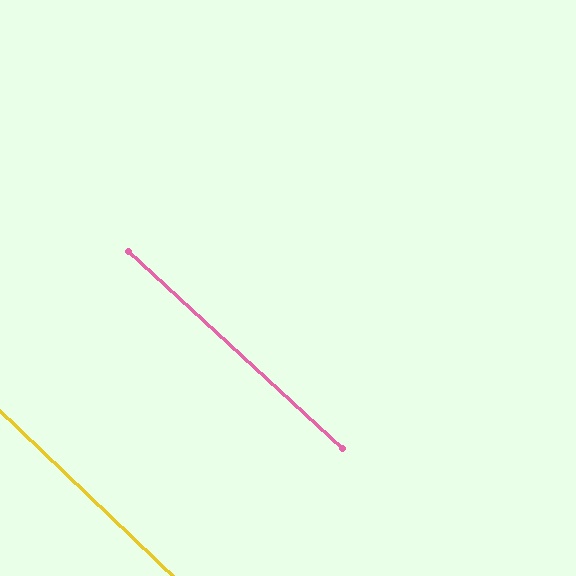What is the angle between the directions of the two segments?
Approximately 1 degree.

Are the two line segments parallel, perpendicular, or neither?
Parallel — their directions differ by only 1.0°.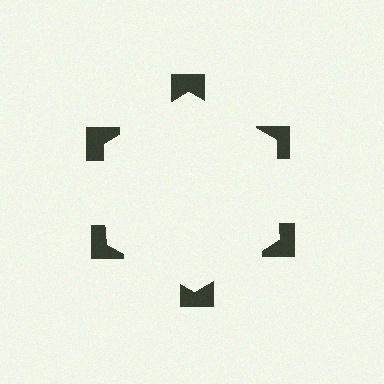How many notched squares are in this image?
There are 6 — one at each vertex of the illusory hexagon.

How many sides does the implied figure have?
6 sides.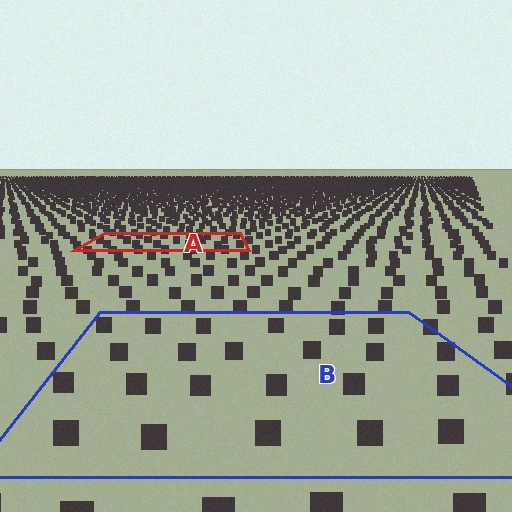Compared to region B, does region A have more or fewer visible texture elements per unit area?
Region A has more texture elements per unit area — they are packed more densely because it is farther away.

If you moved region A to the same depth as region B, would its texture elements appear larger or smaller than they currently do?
They would appear larger. At a closer depth, the same texture elements are projected at a bigger on-screen size.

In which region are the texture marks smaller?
The texture marks are smaller in region A, because it is farther away.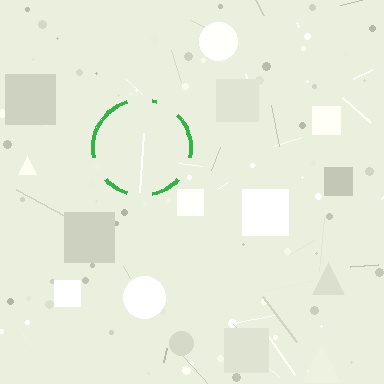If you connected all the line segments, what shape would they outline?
They would outline a circle.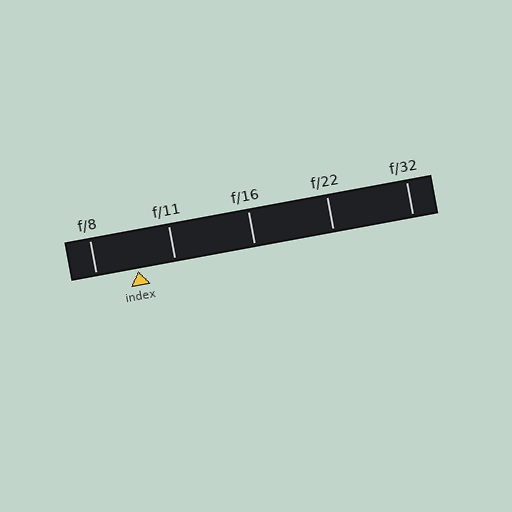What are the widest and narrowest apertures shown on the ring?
The widest aperture shown is f/8 and the narrowest is f/32.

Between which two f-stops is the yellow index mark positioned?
The index mark is between f/8 and f/11.